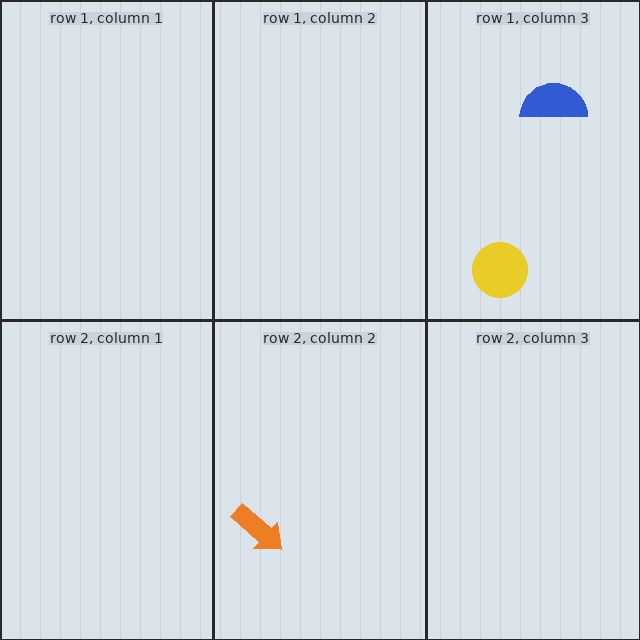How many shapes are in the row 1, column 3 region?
2.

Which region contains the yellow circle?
The row 1, column 3 region.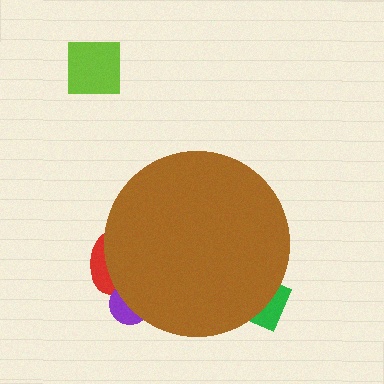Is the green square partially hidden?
Yes, the green square is partially hidden behind the brown circle.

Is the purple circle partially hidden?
Yes, the purple circle is partially hidden behind the brown circle.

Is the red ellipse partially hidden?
Yes, the red ellipse is partially hidden behind the brown circle.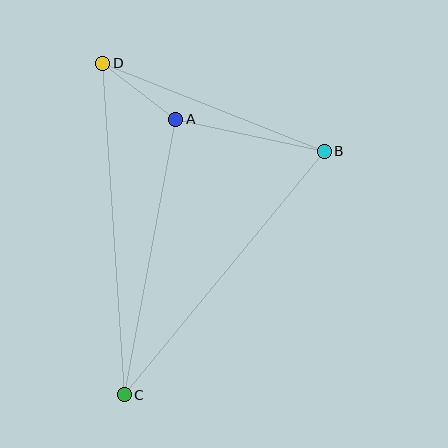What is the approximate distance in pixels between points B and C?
The distance between B and C is approximately 315 pixels.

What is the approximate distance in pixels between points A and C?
The distance between A and C is approximately 280 pixels.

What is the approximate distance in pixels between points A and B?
The distance between A and B is approximately 152 pixels.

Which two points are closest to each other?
Points A and D are closest to each other.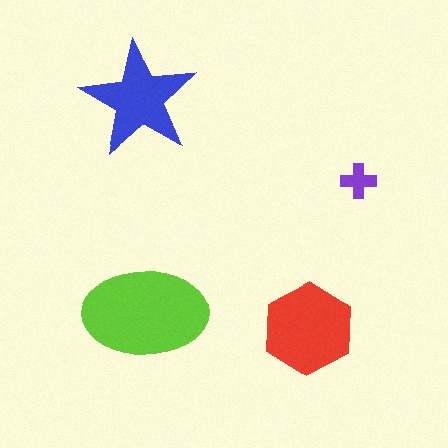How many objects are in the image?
There are 4 objects in the image.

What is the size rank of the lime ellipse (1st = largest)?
1st.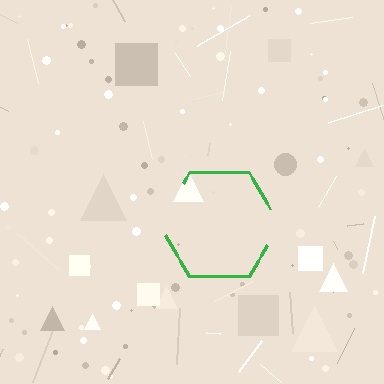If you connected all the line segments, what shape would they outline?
They would outline a hexagon.